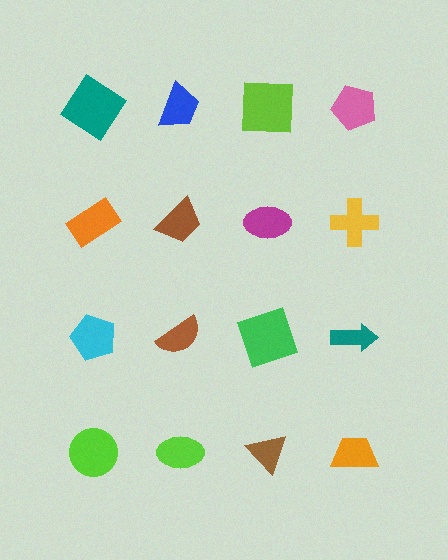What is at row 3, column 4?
A teal arrow.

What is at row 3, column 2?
A brown semicircle.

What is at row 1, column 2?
A blue trapezoid.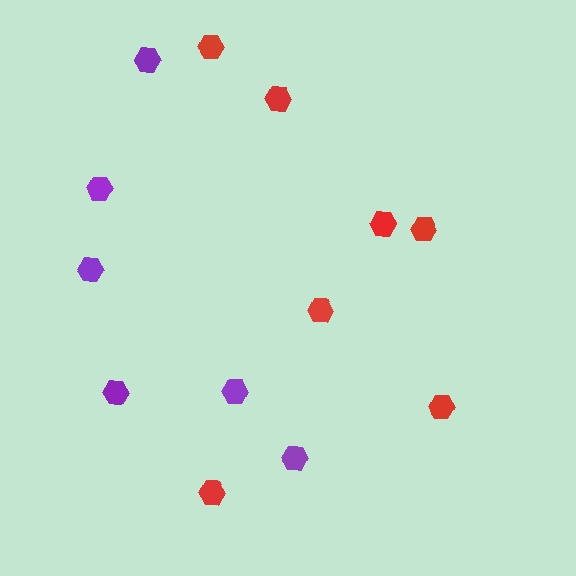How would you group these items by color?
There are 2 groups: one group of red hexagons (7) and one group of purple hexagons (6).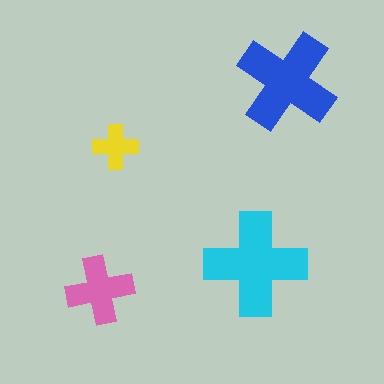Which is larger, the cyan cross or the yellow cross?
The cyan one.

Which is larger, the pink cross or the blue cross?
The blue one.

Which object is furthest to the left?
The pink cross is leftmost.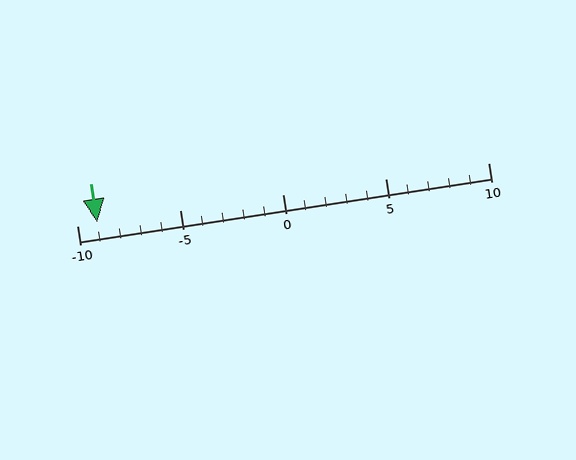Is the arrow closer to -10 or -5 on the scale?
The arrow is closer to -10.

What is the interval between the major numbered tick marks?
The major tick marks are spaced 5 units apart.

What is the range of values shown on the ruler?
The ruler shows values from -10 to 10.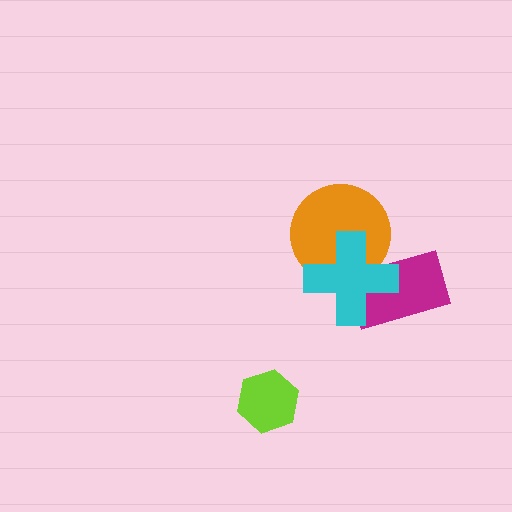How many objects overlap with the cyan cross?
2 objects overlap with the cyan cross.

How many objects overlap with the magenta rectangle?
2 objects overlap with the magenta rectangle.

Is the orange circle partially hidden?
Yes, it is partially covered by another shape.